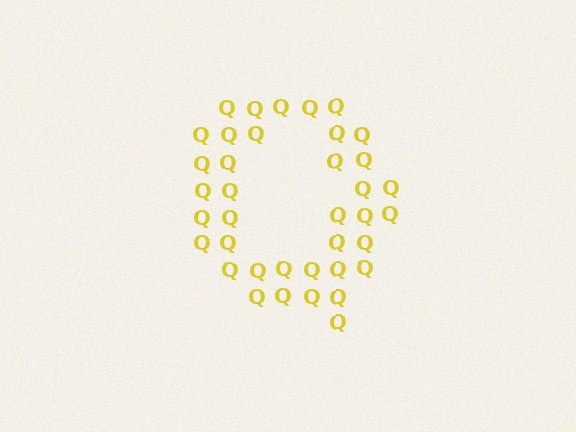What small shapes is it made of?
It is made of small letter Q's.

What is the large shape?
The large shape is the letter Q.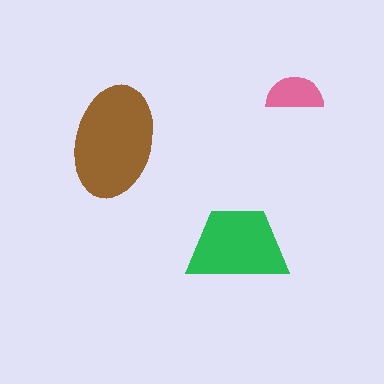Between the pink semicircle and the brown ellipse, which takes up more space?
The brown ellipse.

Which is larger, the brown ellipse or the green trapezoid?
The brown ellipse.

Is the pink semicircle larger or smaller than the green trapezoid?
Smaller.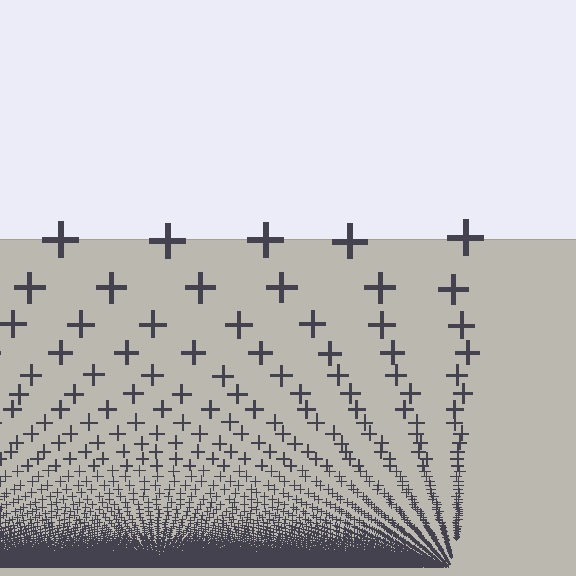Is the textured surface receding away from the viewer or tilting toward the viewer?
The surface appears to tilt toward the viewer. Texture elements get larger and sparser toward the top.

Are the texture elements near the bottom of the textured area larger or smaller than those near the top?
Smaller. The gradient is inverted — elements near the bottom are smaller and denser.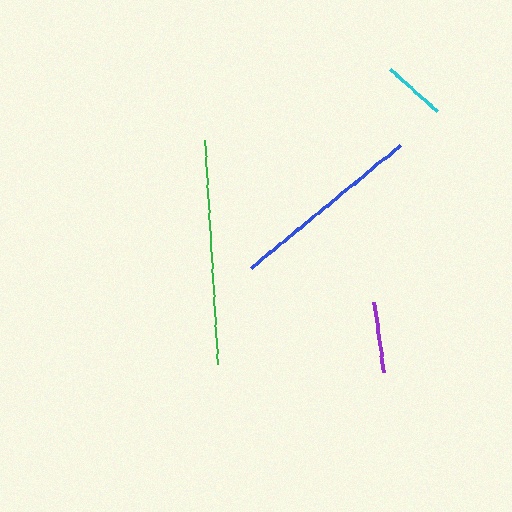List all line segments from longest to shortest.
From longest to shortest: green, blue, purple, cyan.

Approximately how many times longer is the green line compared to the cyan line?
The green line is approximately 3.5 times the length of the cyan line.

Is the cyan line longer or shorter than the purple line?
The purple line is longer than the cyan line.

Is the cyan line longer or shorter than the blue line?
The blue line is longer than the cyan line.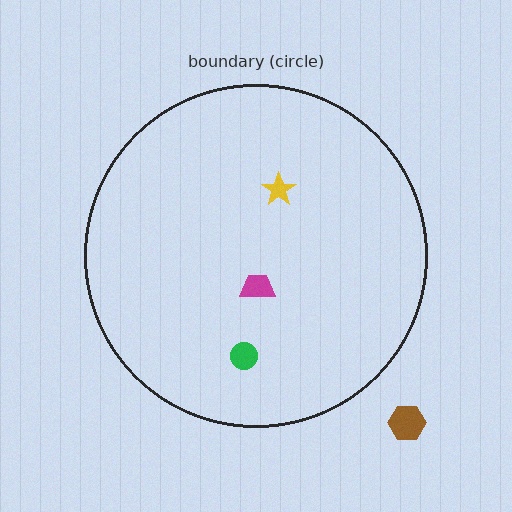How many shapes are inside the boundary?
3 inside, 1 outside.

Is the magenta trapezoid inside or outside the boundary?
Inside.